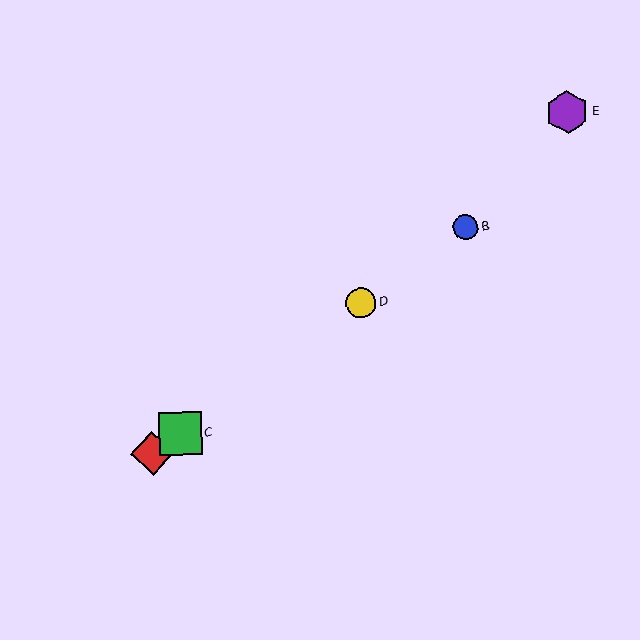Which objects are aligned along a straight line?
Objects A, B, C, D are aligned along a straight line.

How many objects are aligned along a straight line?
4 objects (A, B, C, D) are aligned along a straight line.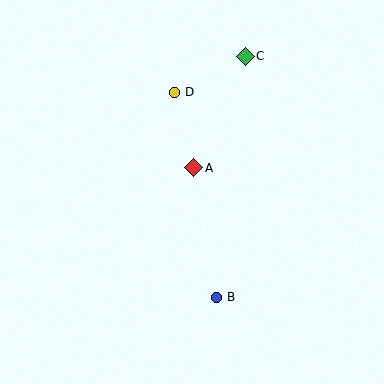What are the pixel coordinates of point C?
Point C is at (245, 56).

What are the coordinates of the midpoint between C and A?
The midpoint between C and A is at (219, 112).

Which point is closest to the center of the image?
Point A at (194, 168) is closest to the center.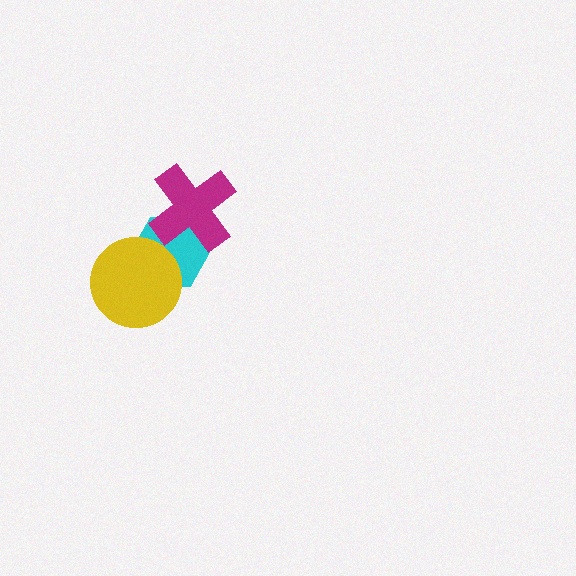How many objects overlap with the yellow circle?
1 object overlaps with the yellow circle.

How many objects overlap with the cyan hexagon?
2 objects overlap with the cyan hexagon.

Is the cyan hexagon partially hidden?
Yes, it is partially covered by another shape.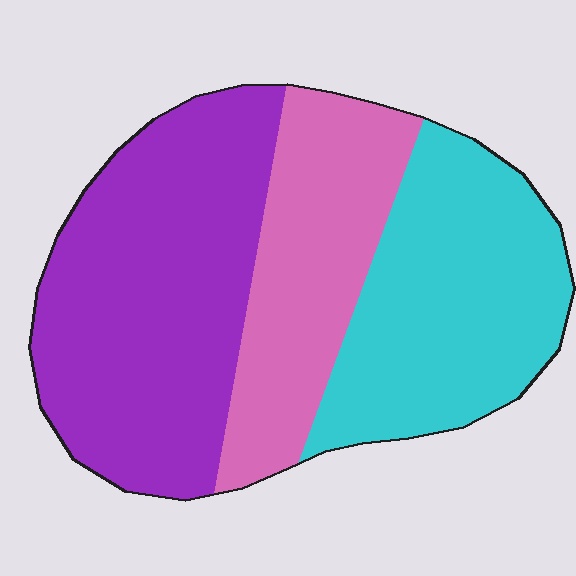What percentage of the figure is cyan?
Cyan takes up between a quarter and a half of the figure.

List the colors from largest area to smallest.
From largest to smallest: purple, cyan, pink.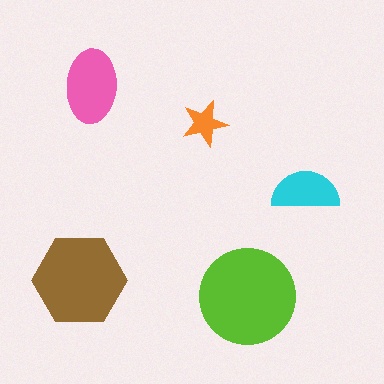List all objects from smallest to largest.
The orange star, the cyan semicircle, the pink ellipse, the brown hexagon, the lime circle.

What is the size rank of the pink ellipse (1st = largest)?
3rd.